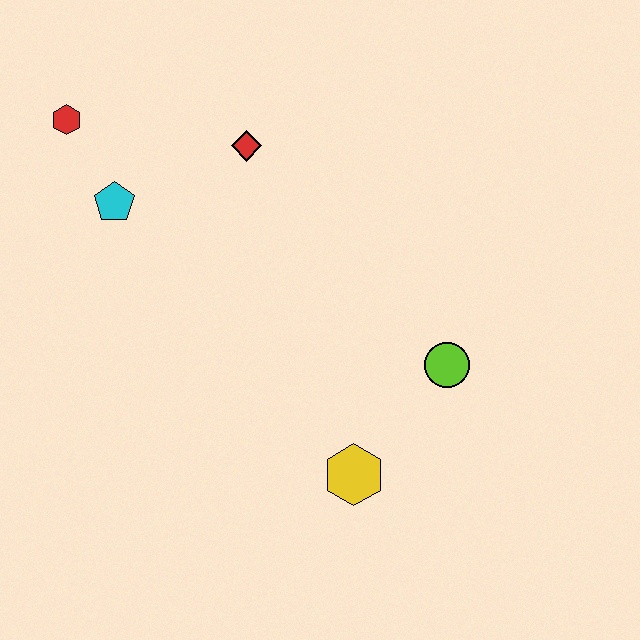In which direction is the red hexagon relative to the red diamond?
The red hexagon is to the left of the red diamond.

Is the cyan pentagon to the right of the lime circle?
No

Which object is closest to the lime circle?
The yellow hexagon is closest to the lime circle.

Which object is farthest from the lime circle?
The red hexagon is farthest from the lime circle.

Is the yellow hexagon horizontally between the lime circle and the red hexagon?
Yes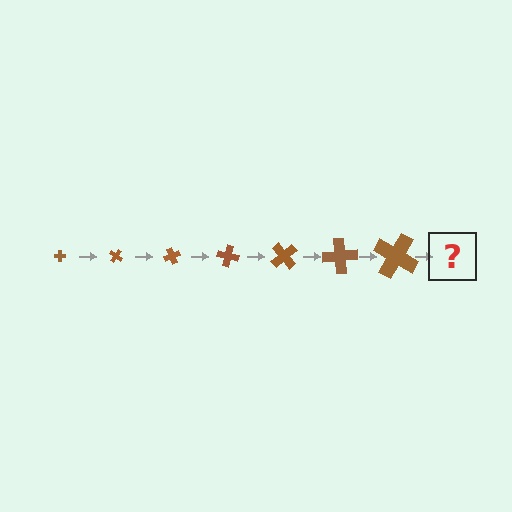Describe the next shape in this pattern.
It should be a cross, larger than the previous one and rotated 245 degrees from the start.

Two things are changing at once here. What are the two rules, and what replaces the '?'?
The two rules are that the cross grows larger each step and it rotates 35 degrees each step. The '?' should be a cross, larger than the previous one and rotated 245 degrees from the start.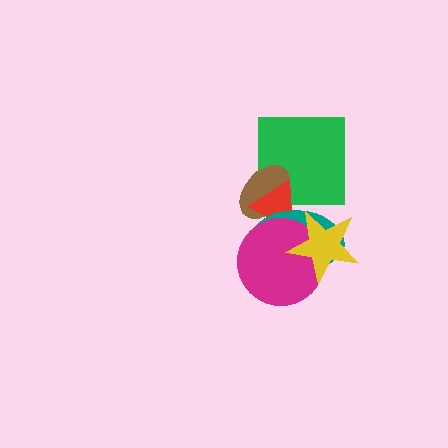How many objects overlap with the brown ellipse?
3 objects overlap with the brown ellipse.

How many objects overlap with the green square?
3 objects overlap with the green square.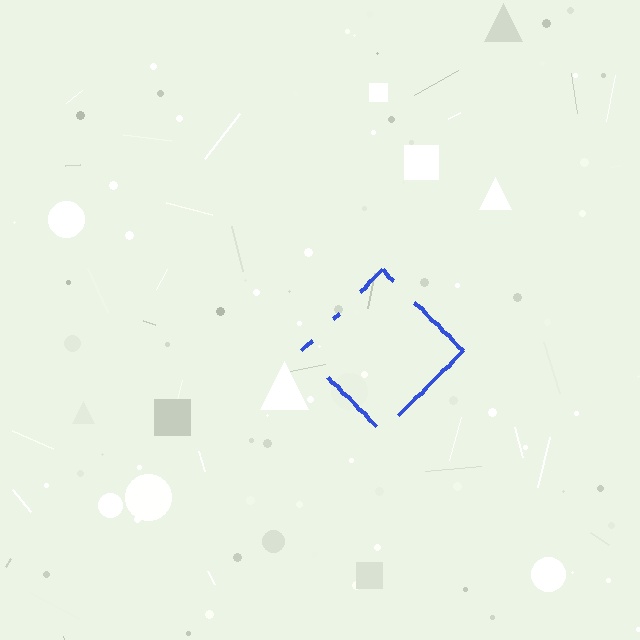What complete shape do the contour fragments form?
The contour fragments form a diamond.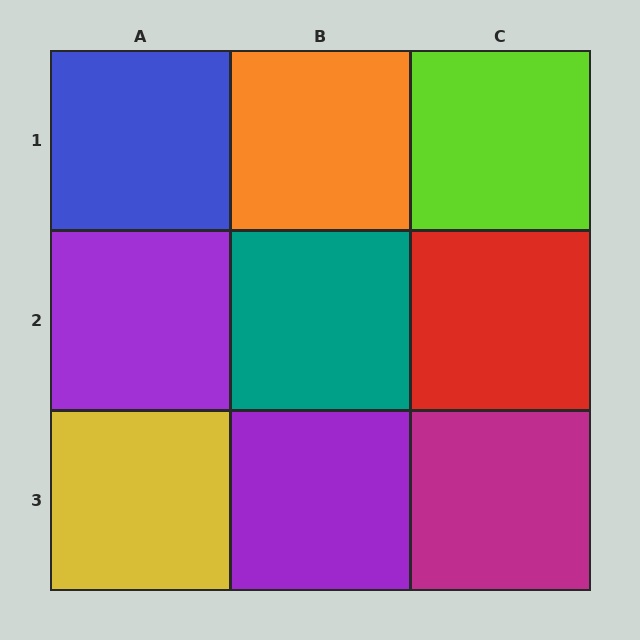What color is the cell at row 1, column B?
Orange.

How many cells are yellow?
1 cell is yellow.